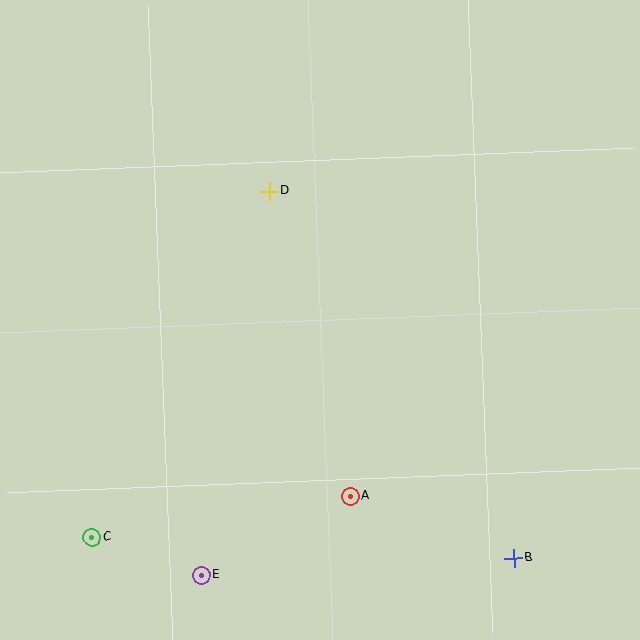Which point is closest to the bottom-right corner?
Point B is closest to the bottom-right corner.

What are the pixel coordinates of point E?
Point E is at (201, 575).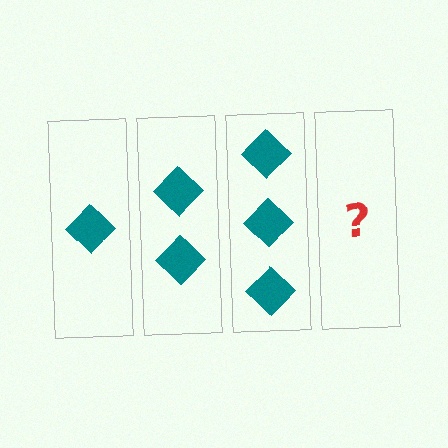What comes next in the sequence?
The next element should be 4 diamonds.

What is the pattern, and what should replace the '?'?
The pattern is that each step adds one more diamond. The '?' should be 4 diamonds.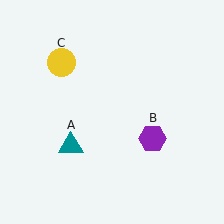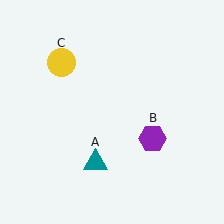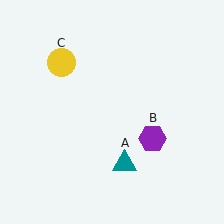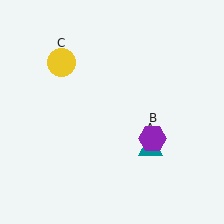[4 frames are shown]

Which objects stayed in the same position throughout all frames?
Purple hexagon (object B) and yellow circle (object C) remained stationary.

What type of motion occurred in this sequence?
The teal triangle (object A) rotated counterclockwise around the center of the scene.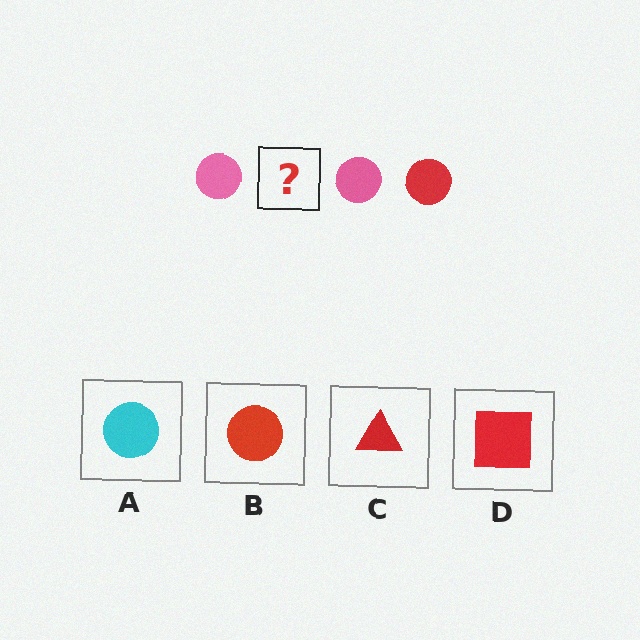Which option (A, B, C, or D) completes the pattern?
B.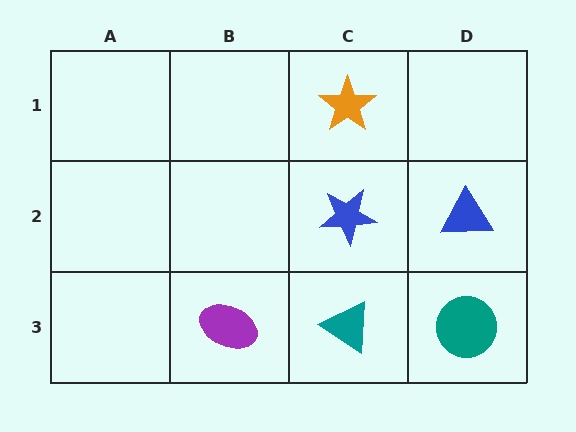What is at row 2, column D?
A blue triangle.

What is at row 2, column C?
A blue star.